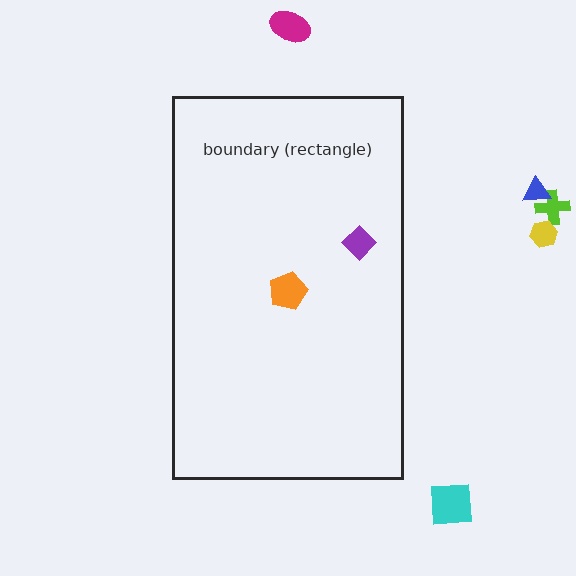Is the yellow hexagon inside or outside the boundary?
Outside.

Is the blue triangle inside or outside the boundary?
Outside.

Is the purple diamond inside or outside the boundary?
Inside.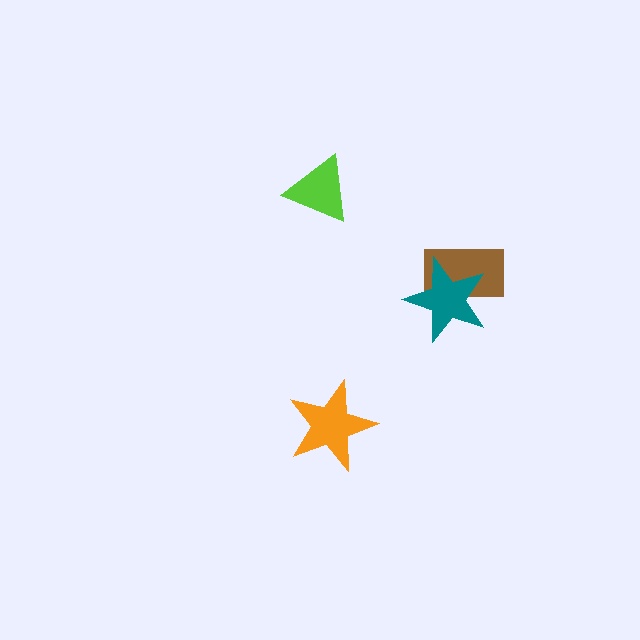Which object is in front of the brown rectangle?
The teal star is in front of the brown rectangle.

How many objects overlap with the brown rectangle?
1 object overlaps with the brown rectangle.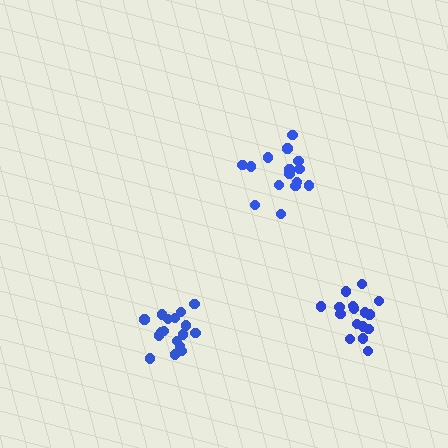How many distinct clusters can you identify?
There are 3 distinct clusters.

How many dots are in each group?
Group 1: 15 dots, Group 2: 17 dots, Group 3: 16 dots (48 total).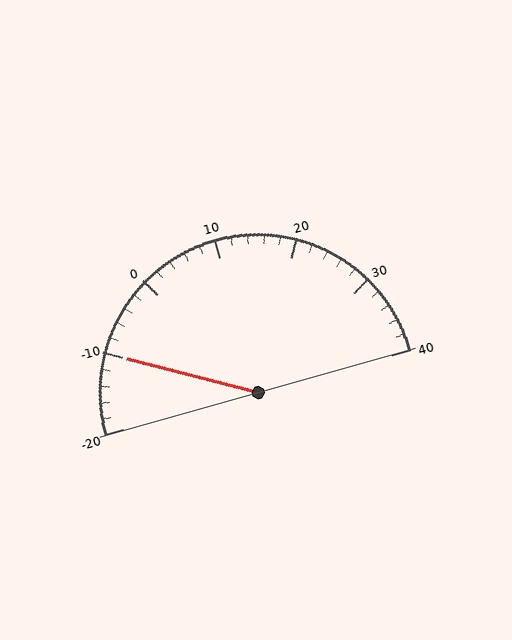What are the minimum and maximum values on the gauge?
The gauge ranges from -20 to 40.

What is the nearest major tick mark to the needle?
The nearest major tick mark is -10.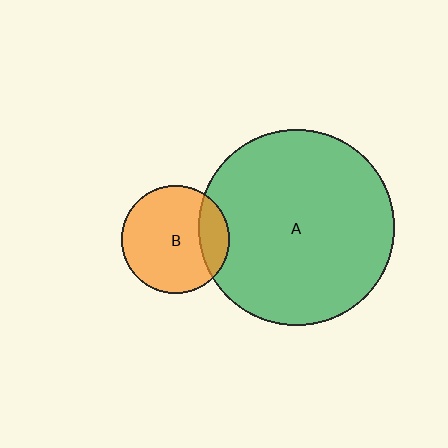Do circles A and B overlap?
Yes.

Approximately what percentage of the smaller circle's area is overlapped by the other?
Approximately 20%.